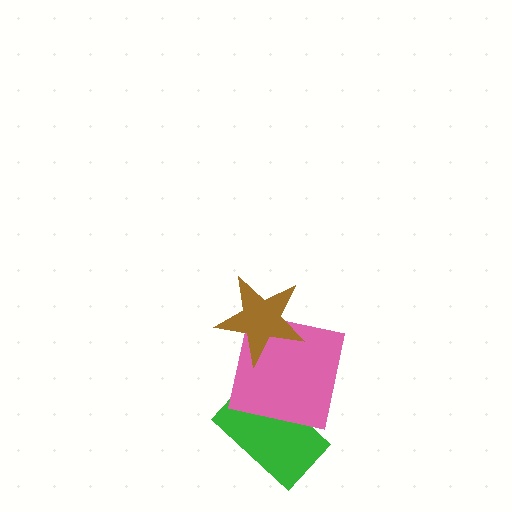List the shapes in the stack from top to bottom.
From top to bottom: the brown star, the pink square, the green rectangle.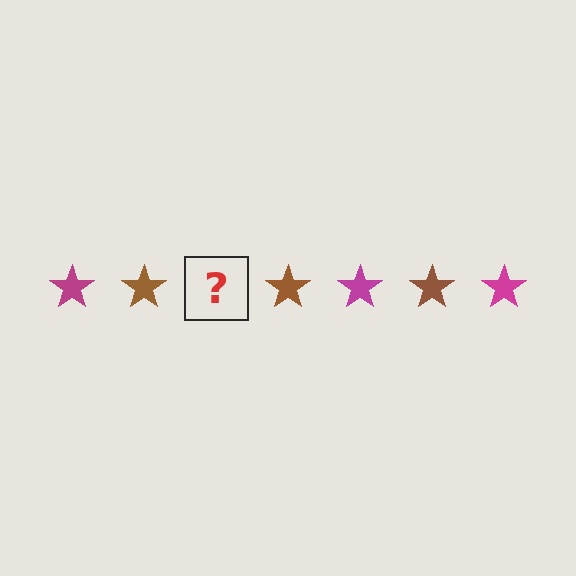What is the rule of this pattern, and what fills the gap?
The rule is that the pattern cycles through magenta, brown stars. The gap should be filled with a magenta star.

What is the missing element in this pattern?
The missing element is a magenta star.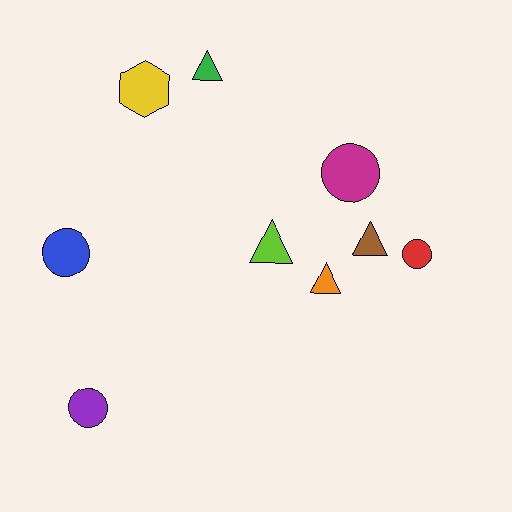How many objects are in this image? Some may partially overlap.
There are 9 objects.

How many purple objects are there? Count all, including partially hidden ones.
There is 1 purple object.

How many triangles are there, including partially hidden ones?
There are 4 triangles.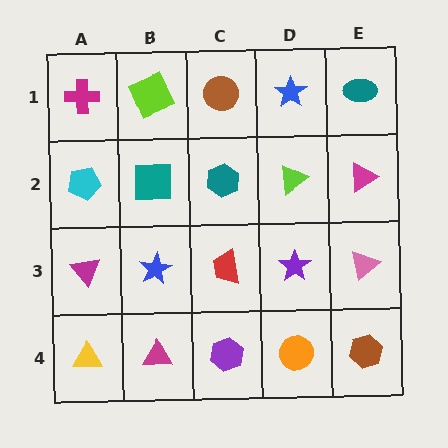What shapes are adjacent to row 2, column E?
A teal ellipse (row 1, column E), a pink triangle (row 3, column E), a lime triangle (row 2, column D).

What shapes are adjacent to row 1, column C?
A teal hexagon (row 2, column C), a lime square (row 1, column B), a blue star (row 1, column D).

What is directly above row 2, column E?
A teal ellipse.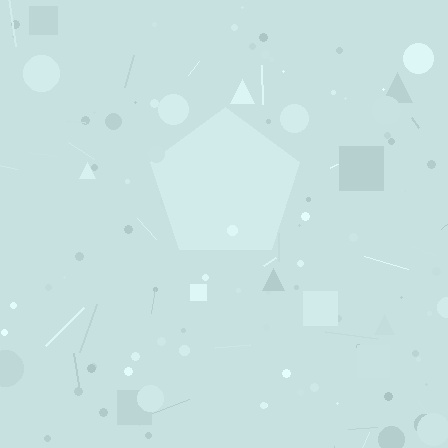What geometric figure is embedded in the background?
A pentagon is embedded in the background.